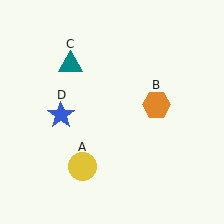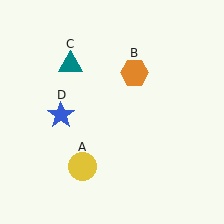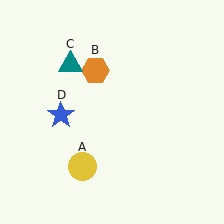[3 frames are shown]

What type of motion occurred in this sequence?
The orange hexagon (object B) rotated counterclockwise around the center of the scene.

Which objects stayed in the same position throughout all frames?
Yellow circle (object A) and teal triangle (object C) and blue star (object D) remained stationary.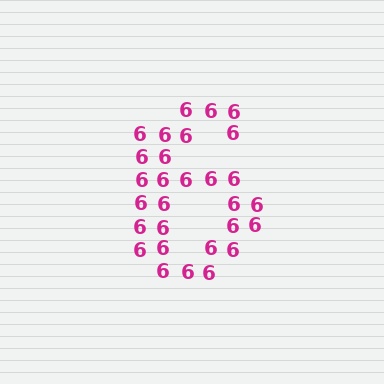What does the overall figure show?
The overall figure shows the digit 6.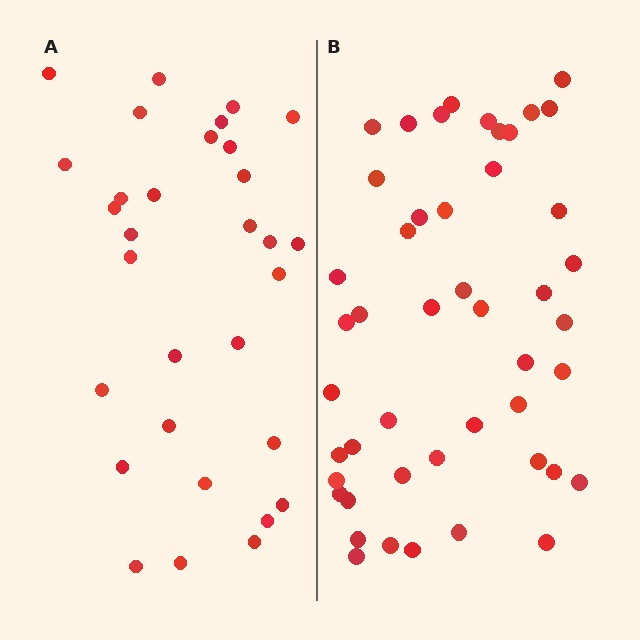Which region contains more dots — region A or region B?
Region B (the right region) has more dots.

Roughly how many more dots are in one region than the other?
Region B has approximately 15 more dots than region A.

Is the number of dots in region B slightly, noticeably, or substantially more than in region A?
Region B has substantially more. The ratio is roughly 1.5 to 1.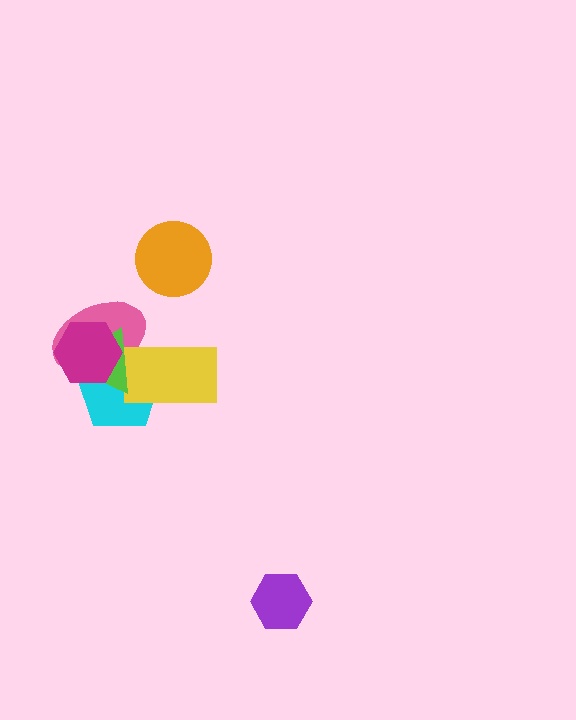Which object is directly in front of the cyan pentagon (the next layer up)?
The pink ellipse is directly in front of the cyan pentagon.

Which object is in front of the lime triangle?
The magenta hexagon is in front of the lime triangle.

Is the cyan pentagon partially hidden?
Yes, it is partially covered by another shape.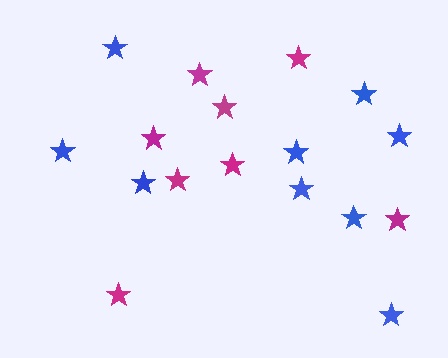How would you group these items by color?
There are 2 groups: one group of blue stars (9) and one group of magenta stars (8).